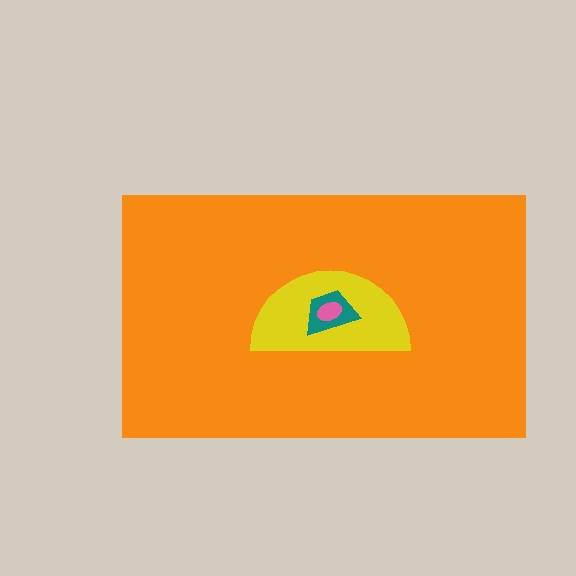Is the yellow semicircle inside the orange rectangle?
Yes.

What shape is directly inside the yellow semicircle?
The teal trapezoid.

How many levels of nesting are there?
4.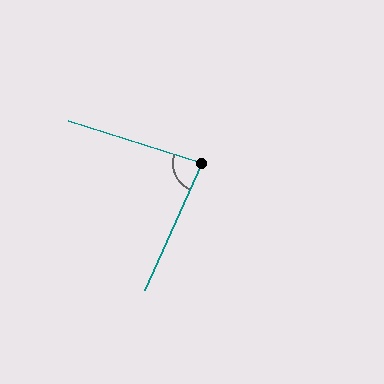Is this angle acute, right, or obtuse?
It is acute.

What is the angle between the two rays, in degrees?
Approximately 83 degrees.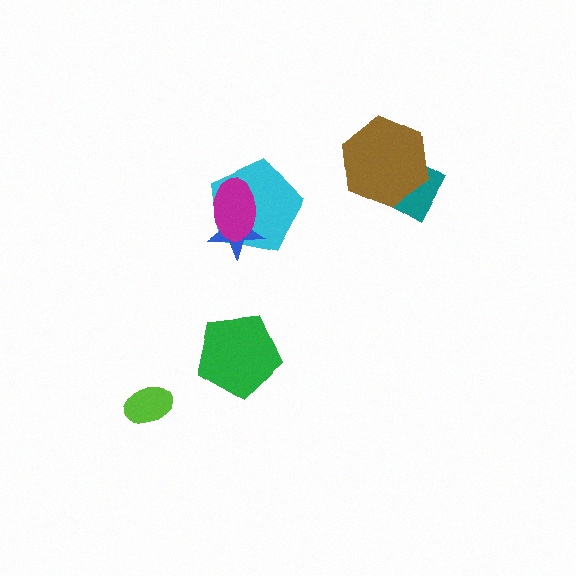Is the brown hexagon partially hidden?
No, no other shape covers it.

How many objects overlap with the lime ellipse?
0 objects overlap with the lime ellipse.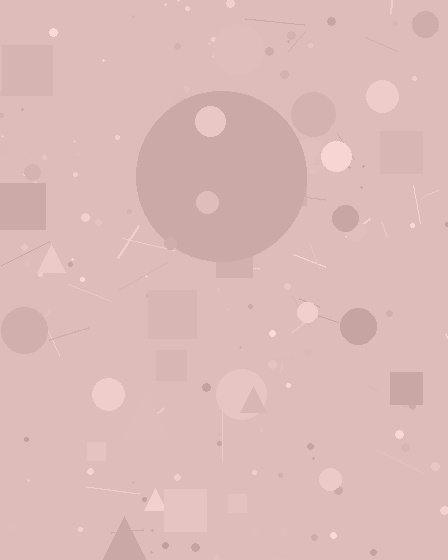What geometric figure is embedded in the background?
A circle is embedded in the background.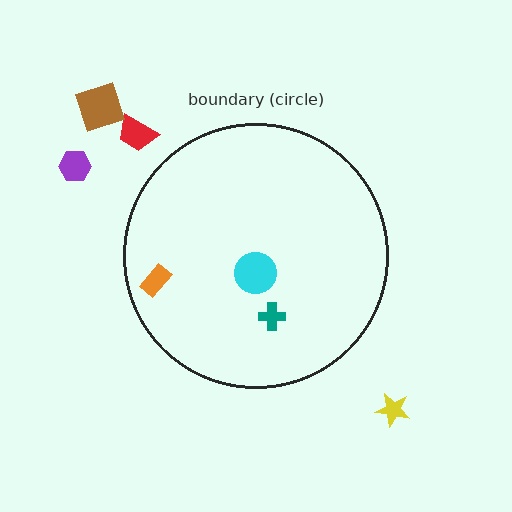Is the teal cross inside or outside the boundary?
Inside.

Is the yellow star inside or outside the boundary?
Outside.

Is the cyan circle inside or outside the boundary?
Inside.